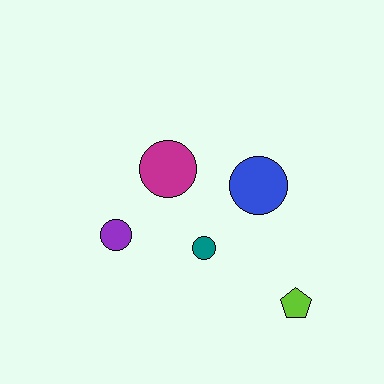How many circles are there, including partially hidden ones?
There are 4 circles.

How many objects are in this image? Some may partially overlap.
There are 5 objects.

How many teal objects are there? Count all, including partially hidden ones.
There is 1 teal object.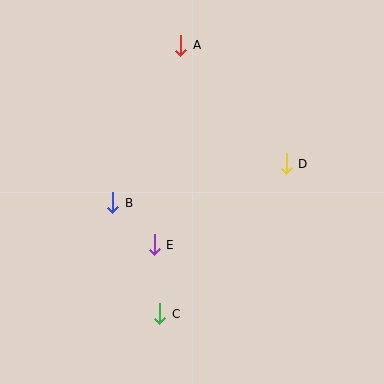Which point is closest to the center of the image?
Point E at (154, 245) is closest to the center.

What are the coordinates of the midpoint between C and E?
The midpoint between C and E is at (157, 279).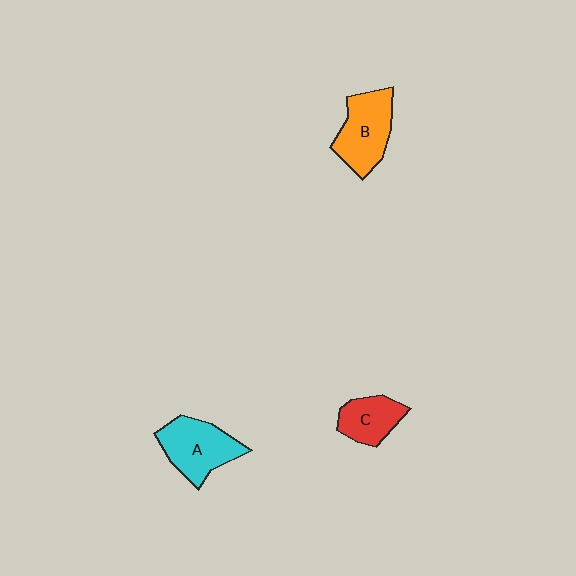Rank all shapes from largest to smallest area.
From largest to smallest: B (orange), A (cyan), C (red).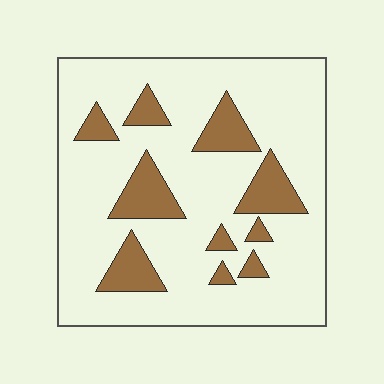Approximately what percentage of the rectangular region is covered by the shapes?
Approximately 20%.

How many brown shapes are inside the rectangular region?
10.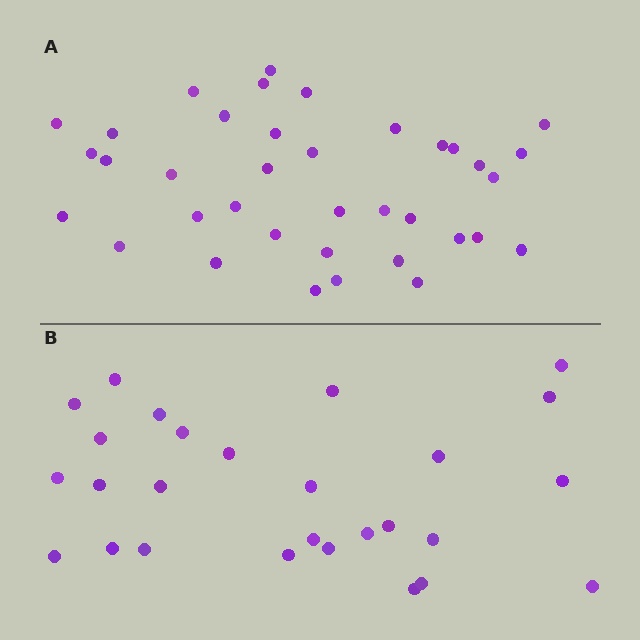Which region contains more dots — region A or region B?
Region A (the top region) has more dots.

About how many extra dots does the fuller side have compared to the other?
Region A has roughly 10 or so more dots than region B.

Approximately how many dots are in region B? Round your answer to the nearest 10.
About 30 dots. (The exact count is 27, which rounds to 30.)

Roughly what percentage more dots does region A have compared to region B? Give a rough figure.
About 35% more.